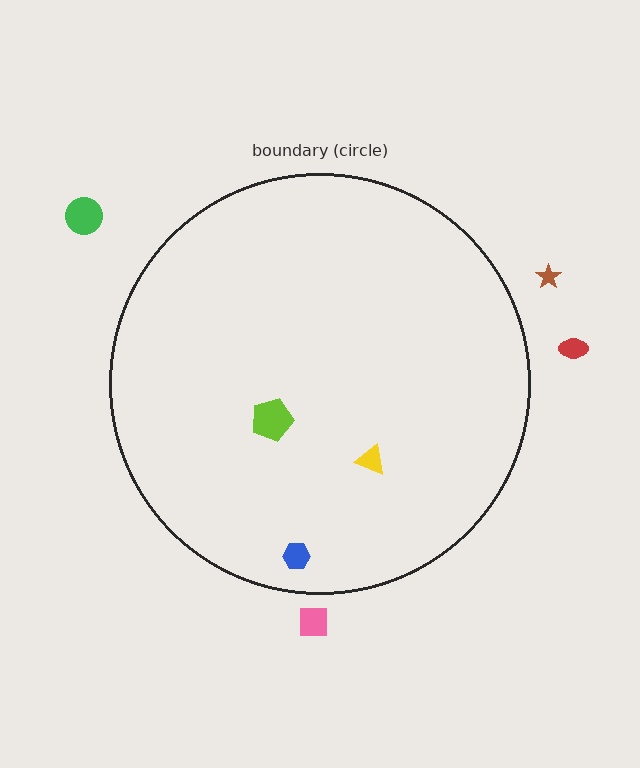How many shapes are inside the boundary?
3 inside, 4 outside.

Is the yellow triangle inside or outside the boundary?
Inside.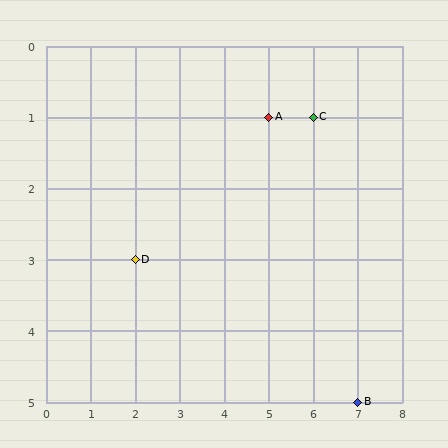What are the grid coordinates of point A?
Point A is at grid coordinates (5, 1).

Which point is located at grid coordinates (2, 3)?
Point D is at (2, 3).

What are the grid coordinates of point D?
Point D is at grid coordinates (2, 3).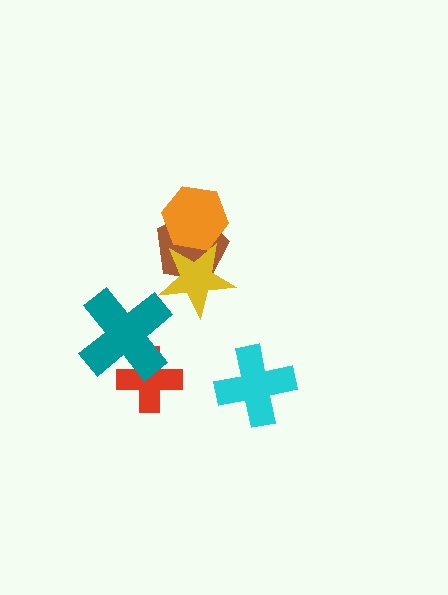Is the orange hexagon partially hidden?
Yes, it is partially covered by another shape.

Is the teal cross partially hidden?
No, no other shape covers it.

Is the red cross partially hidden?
Yes, it is partially covered by another shape.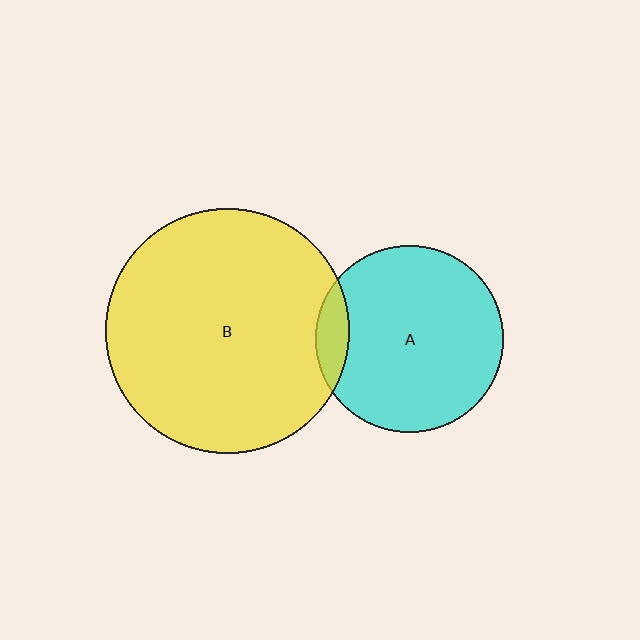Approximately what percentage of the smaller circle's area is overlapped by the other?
Approximately 10%.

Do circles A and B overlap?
Yes.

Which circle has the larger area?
Circle B (yellow).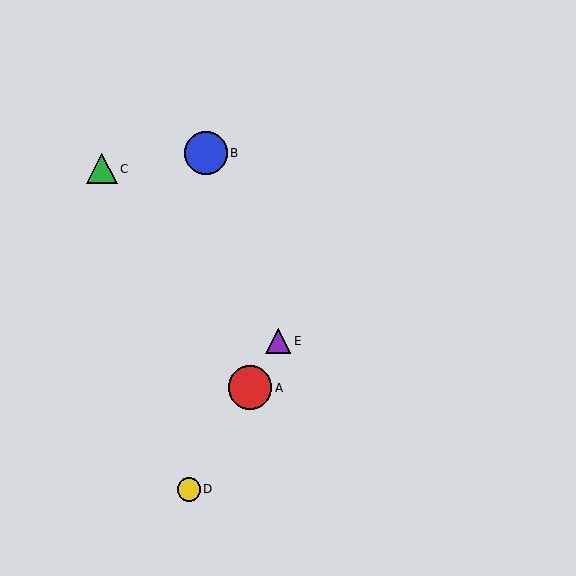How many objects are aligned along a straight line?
3 objects (A, D, E) are aligned along a straight line.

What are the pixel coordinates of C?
Object C is at (102, 169).